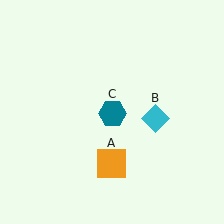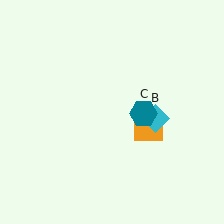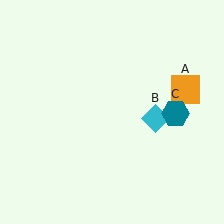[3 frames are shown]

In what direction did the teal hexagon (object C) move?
The teal hexagon (object C) moved right.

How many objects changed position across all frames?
2 objects changed position: orange square (object A), teal hexagon (object C).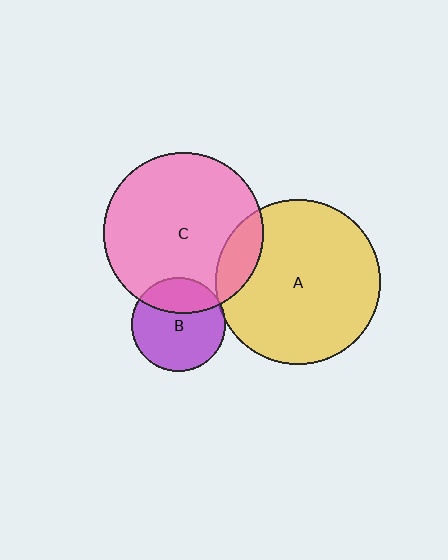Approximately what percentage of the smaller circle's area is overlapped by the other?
Approximately 15%.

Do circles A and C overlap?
Yes.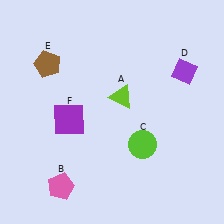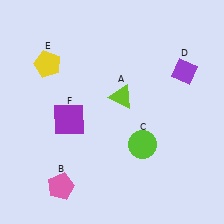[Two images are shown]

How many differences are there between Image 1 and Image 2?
There is 1 difference between the two images.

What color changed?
The pentagon (E) changed from brown in Image 1 to yellow in Image 2.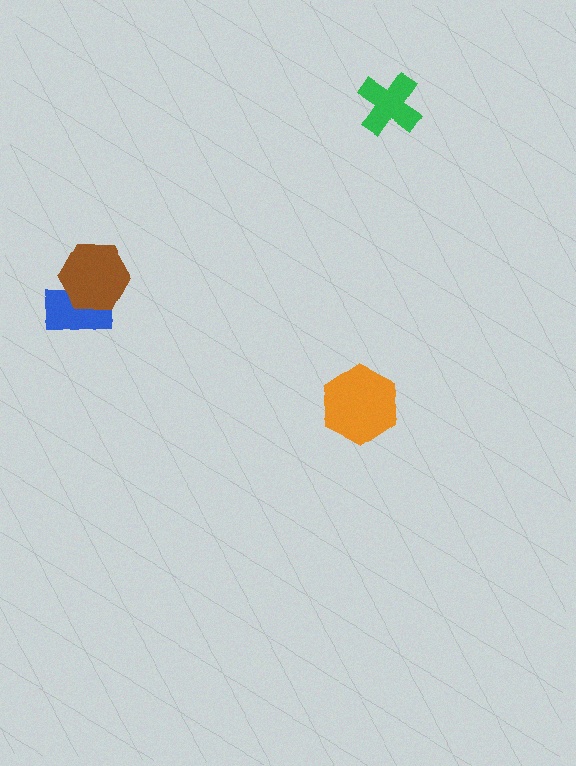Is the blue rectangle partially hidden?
Yes, it is partially covered by another shape.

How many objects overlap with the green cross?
0 objects overlap with the green cross.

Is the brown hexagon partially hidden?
No, no other shape covers it.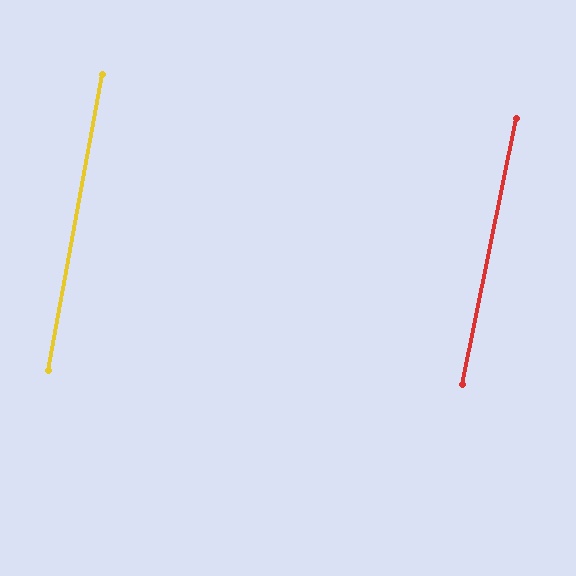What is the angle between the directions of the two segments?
Approximately 1 degree.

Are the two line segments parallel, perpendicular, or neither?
Parallel — their directions differ by only 1.1°.